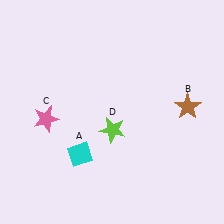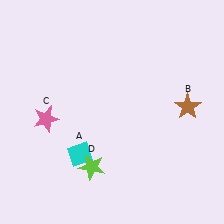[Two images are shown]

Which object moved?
The lime star (D) moved down.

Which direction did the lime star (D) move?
The lime star (D) moved down.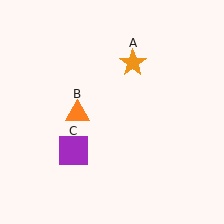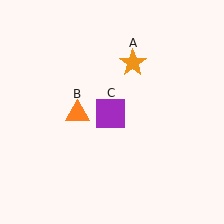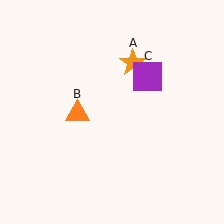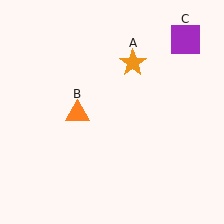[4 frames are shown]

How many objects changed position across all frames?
1 object changed position: purple square (object C).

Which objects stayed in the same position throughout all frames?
Orange star (object A) and orange triangle (object B) remained stationary.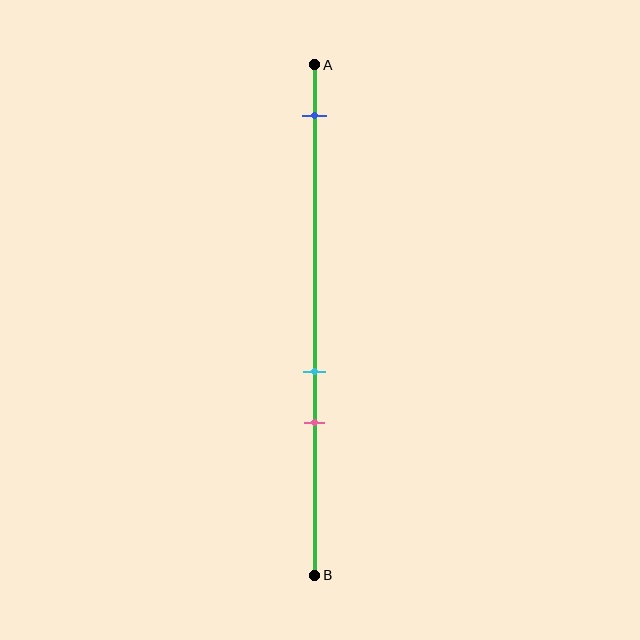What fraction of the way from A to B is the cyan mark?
The cyan mark is approximately 60% (0.6) of the way from A to B.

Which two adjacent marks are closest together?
The cyan and pink marks are the closest adjacent pair.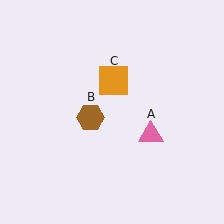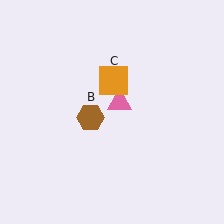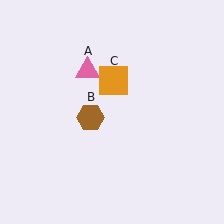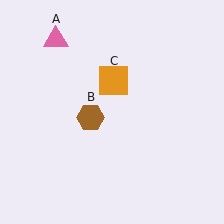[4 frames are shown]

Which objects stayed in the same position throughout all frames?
Brown hexagon (object B) and orange square (object C) remained stationary.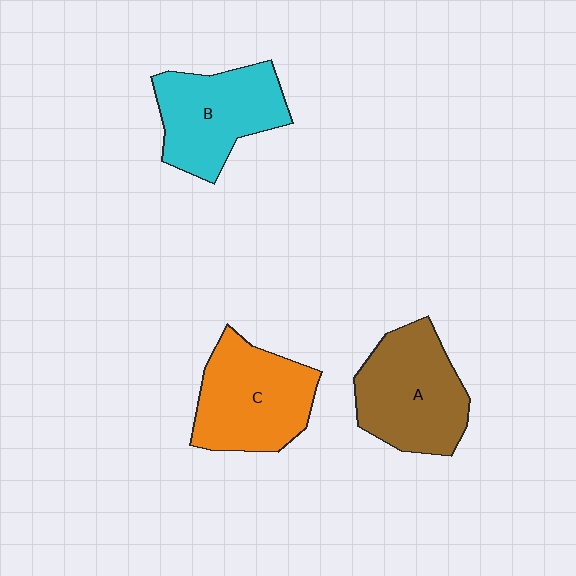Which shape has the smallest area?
Shape B (cyan).